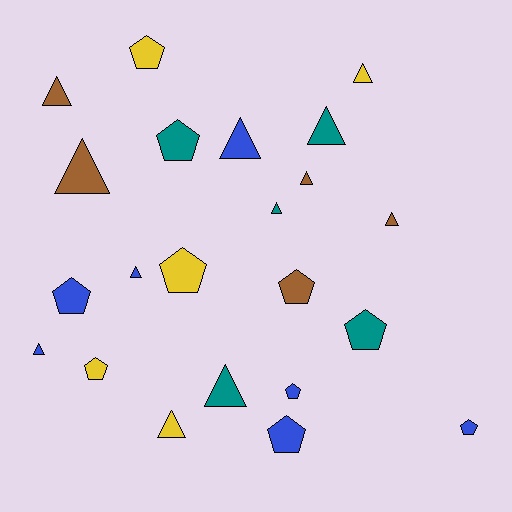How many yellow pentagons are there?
There are 3 yellow pentagons.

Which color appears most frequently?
Blue, with 7 objects.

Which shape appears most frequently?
Triangle, with 12 objects.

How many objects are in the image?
There are 22 objects.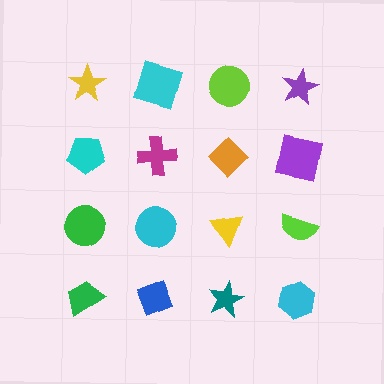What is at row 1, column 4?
A purple star.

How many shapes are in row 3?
4 shapes.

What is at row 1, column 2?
A cyan square.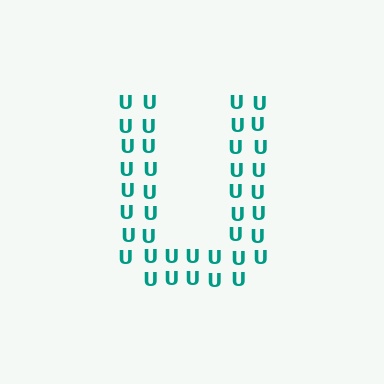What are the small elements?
The small elements are letter U's.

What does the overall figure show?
The overall figure shows the letter U.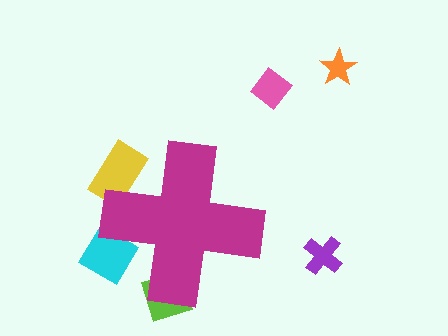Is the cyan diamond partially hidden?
Yes, the cyan diamond is partially hidden behind the magenta cross.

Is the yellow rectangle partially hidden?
Yes, the yellow rectangle is partially hidden behind the magenta cross.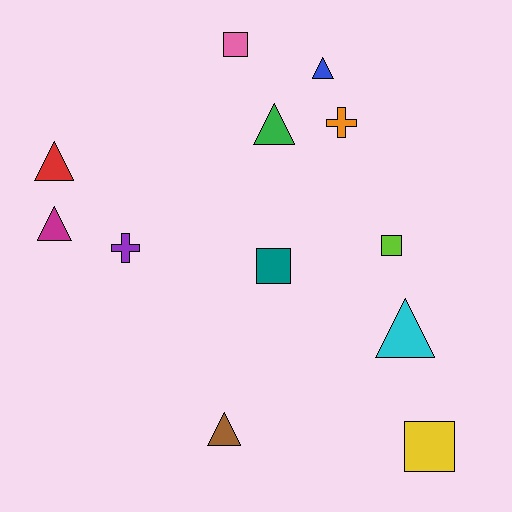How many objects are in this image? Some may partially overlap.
There are 12 objects.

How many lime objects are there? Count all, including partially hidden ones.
There is 1 lime object.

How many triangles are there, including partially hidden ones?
There are 6 triangles.